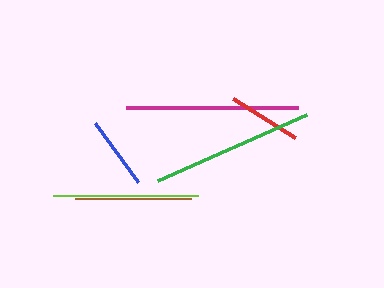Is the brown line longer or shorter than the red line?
The brown line is longer than the red line.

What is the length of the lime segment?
The lime segment is approximately 146 pixels long.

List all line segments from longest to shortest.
From longest to shortest: magenta, green, lime, brown, red, blue.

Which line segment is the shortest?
The blue line is the shortest at approximately 73 pixels.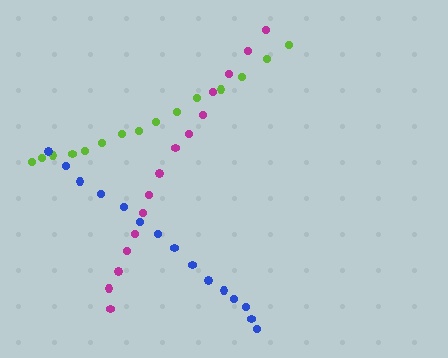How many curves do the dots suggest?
There are 3 distinct paths.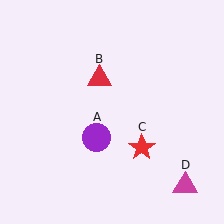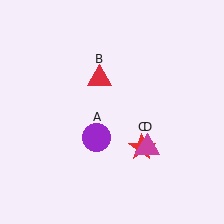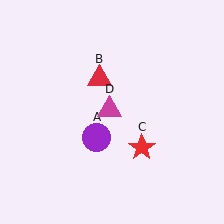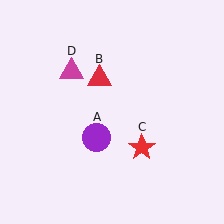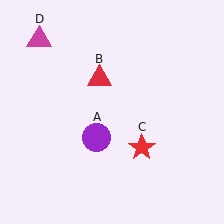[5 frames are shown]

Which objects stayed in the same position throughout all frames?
Purple circle (object A) and red triangle (object B) and red star (object C) remained stationary.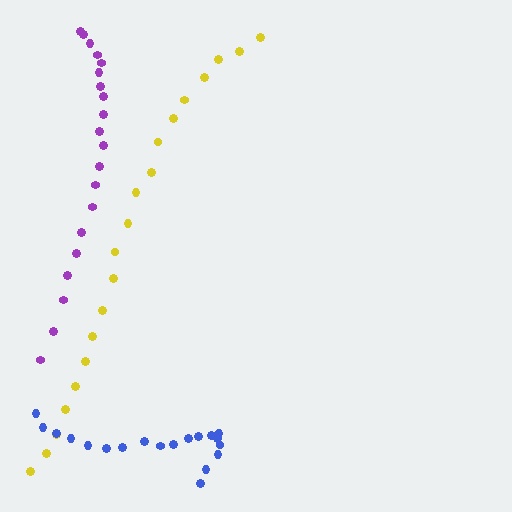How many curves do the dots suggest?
There are 3 distinct paths.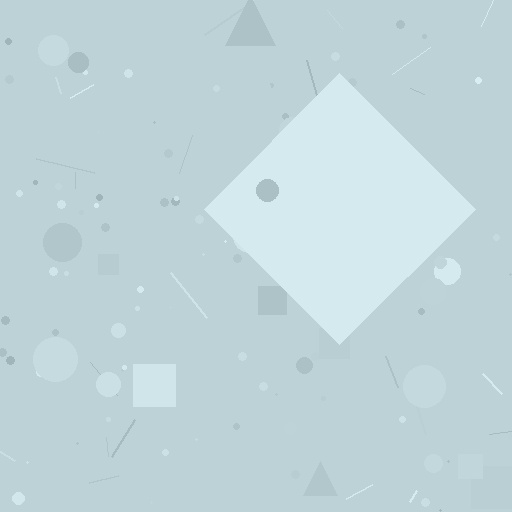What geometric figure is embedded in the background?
A diamond is embedded in the background.